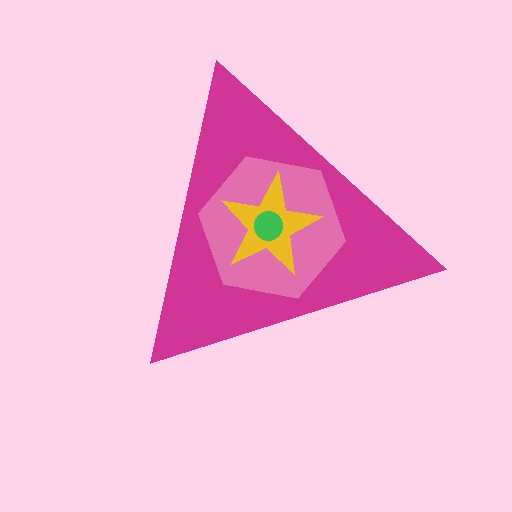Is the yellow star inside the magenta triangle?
Yes.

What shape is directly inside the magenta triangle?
The pink hexagon.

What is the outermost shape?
The magenta triangle.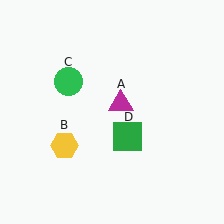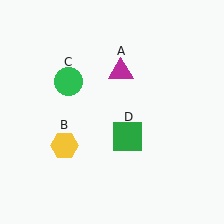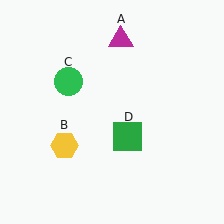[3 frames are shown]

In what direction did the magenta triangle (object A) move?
The magenta triangle (object A) moved up.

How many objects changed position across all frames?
1 object changed position: magenta triangle (object A).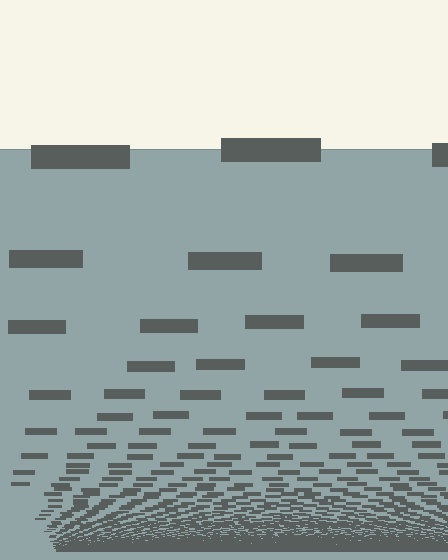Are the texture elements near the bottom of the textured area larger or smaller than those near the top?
Smaller. The gradient is inverted — elements near the bottom are smaller and denser.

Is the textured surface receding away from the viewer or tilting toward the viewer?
The surface appears to tilt toward the viewer. Texture elements get larger and sparser toward the top.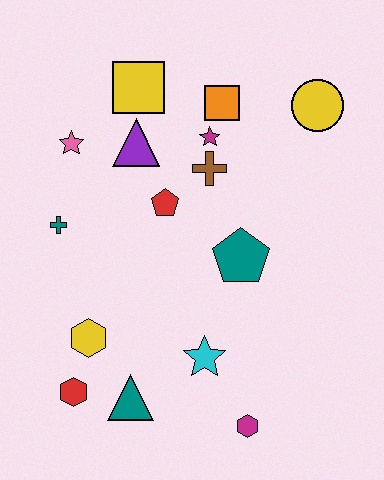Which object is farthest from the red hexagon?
The yellow circle is farthest from the red hexagon.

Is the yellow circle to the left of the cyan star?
No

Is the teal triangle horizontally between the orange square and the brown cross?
No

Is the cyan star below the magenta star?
Yes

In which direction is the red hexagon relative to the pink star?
The red hexagon is below the pink star.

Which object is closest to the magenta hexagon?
The cyan star is closest to the magenta hexagon.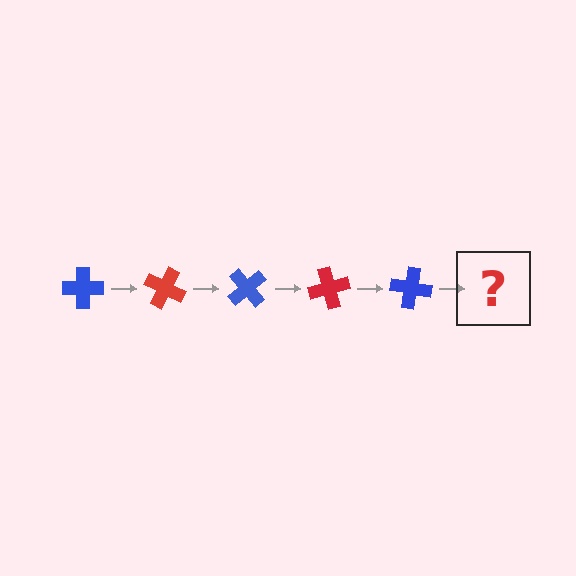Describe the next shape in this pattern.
It should be a red cross, rotated 125 degrees from the start.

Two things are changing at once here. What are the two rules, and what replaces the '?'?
The two rules are that it rotates 25 degrees each step and the color cycles through blue and red. The '?' should be a red cross, rotated 125 degrees from the start.